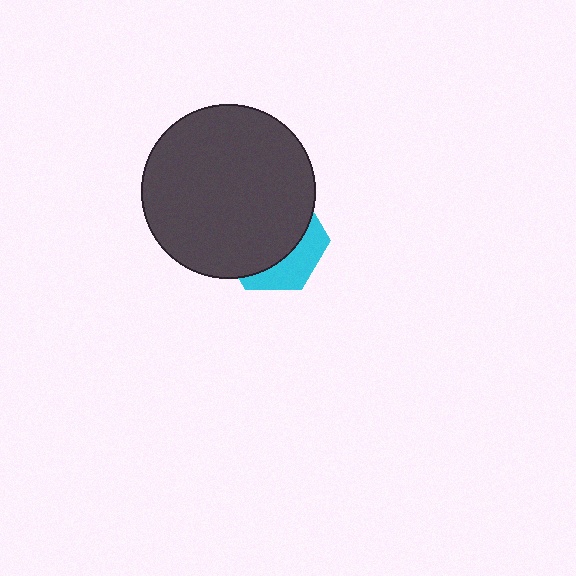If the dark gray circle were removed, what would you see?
You would see the complete cyan hexagon.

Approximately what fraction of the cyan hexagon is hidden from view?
Roughly 69% of the cyan hexagon is hidden behind the dark gray circle.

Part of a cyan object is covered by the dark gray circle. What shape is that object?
It is a hexagon.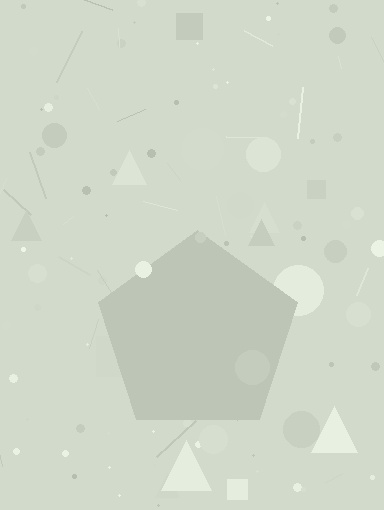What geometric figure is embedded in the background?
A pentagon is embedded in the background.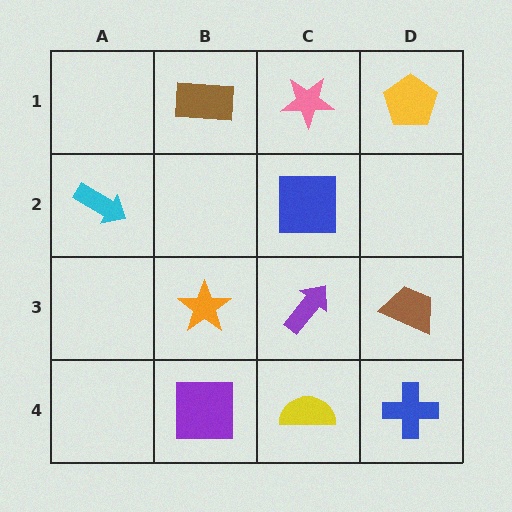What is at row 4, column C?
A yellow semicircle.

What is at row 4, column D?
A blue cross.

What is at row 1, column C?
A pink star.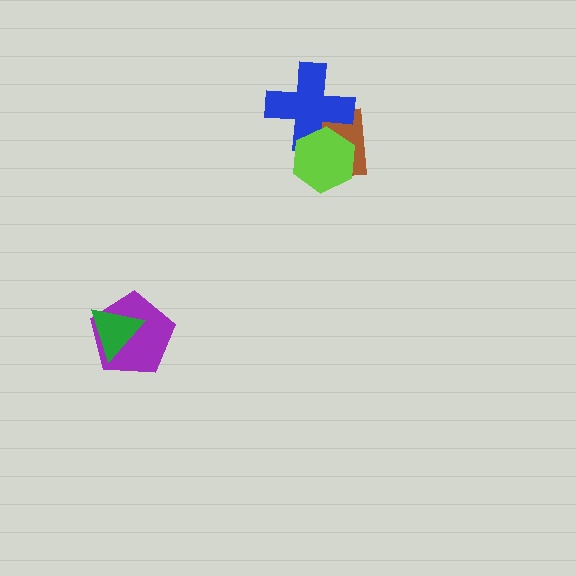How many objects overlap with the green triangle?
1 object overlaps with the green triangle.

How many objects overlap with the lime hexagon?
2 objects overlap with the lime hexagon.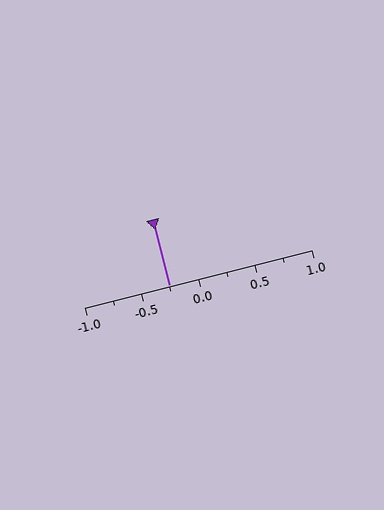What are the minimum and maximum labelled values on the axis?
The axis runs from -1.0 to 1.0.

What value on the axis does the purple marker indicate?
The marker indicates approximately -0.25.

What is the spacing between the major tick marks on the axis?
The major ticks are spaced 0.5 apart.